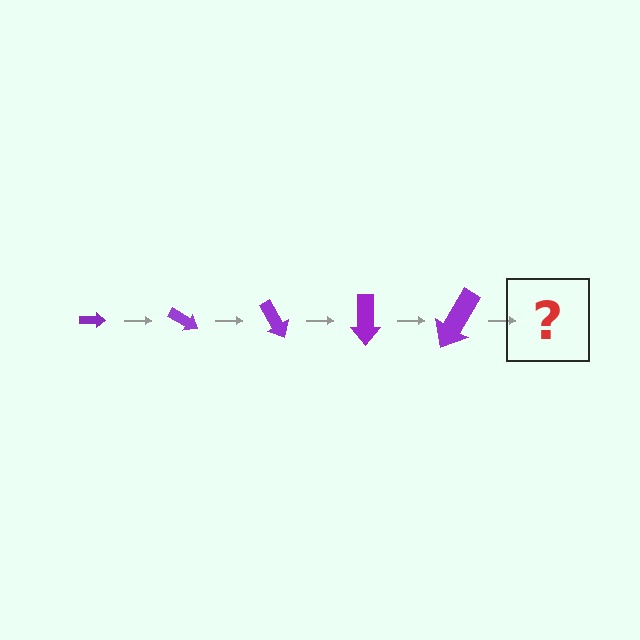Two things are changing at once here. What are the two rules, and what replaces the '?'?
The two rules are that the arrow grows larger each step and it rotates 30 degrees each step. The '?' should be an arrow, larger than the previous one and rotated 150 degrees from the start.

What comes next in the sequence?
The next element should be an arrow, larger than the previous one and rotated 150 degrees from the start.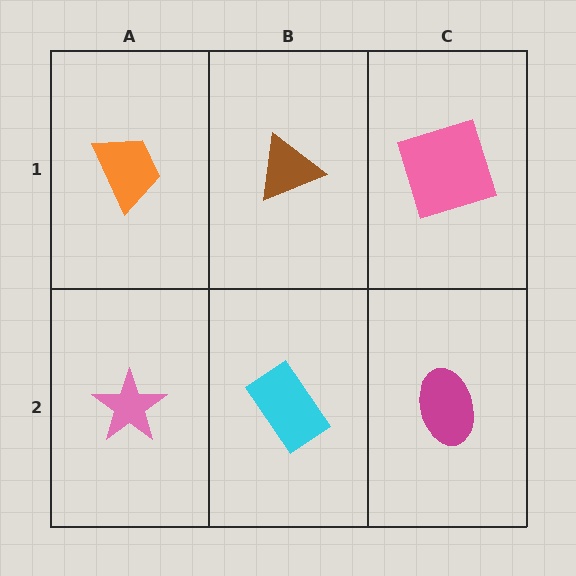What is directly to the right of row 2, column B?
A magenta ellipse.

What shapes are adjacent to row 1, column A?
A pink star (row 2, column A), a brown triangle (row 1, column B).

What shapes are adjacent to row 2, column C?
A pink square (row 1, column C), a cyan rectangle (row 2, column B).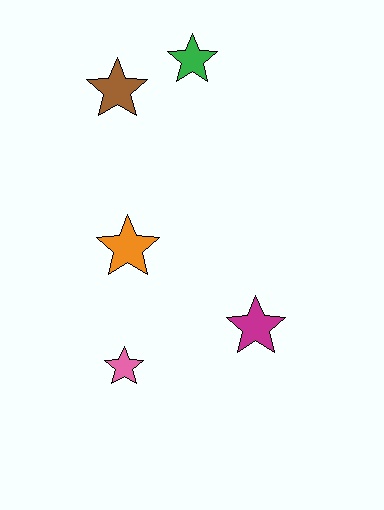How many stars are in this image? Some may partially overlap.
There are 5 stars.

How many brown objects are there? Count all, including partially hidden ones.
There is 1 brown object.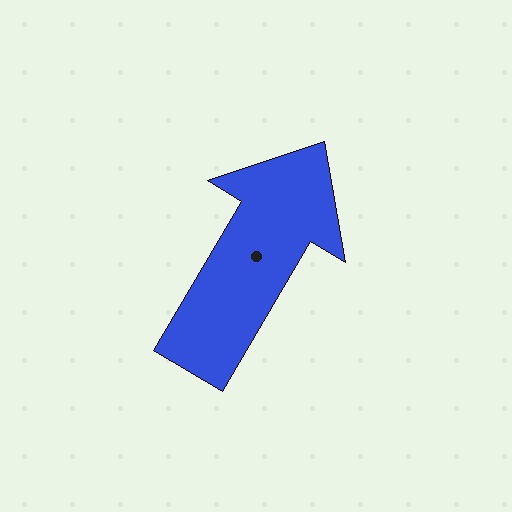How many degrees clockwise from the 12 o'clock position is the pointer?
Approximately 31 degrees.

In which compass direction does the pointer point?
Northeast.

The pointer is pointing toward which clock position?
Roughly 1 o'clock.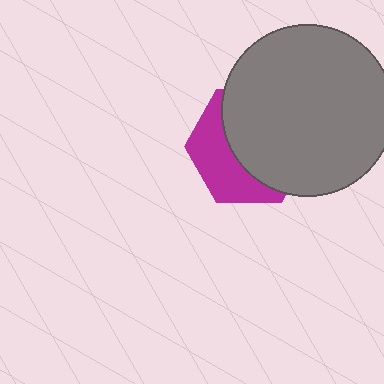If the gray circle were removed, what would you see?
You would see the complete magenta hexagon.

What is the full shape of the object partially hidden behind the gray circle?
The partially hidden object is a magenta hexagon.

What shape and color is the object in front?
The object in front is a gray circle.